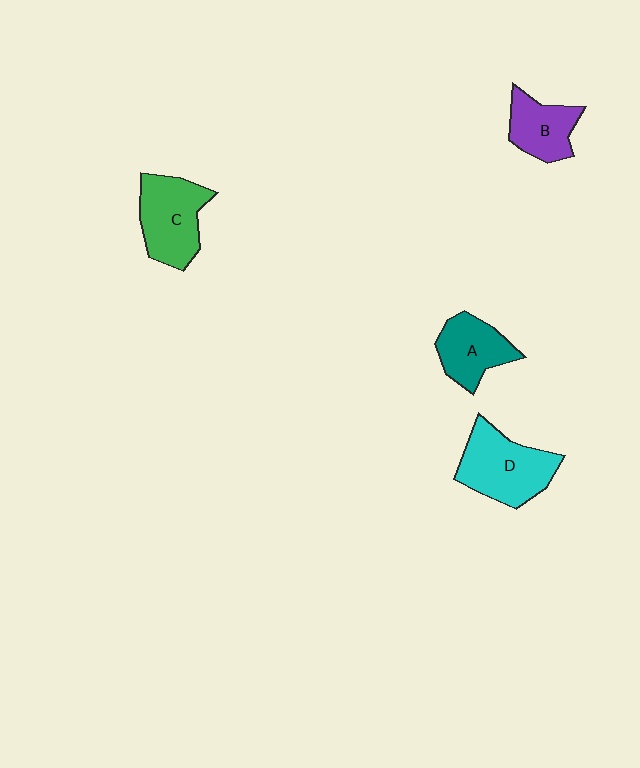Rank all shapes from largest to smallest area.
From largest to smallest: D (cyan), C (green), A (teal), B (purple).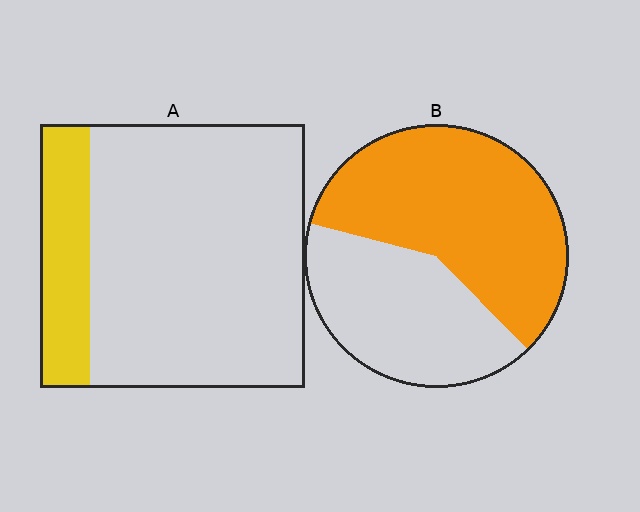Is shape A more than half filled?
No.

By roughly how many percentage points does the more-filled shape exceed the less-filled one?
By roughly 40 percentage points (B over A).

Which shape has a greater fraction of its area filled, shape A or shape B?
Shape B.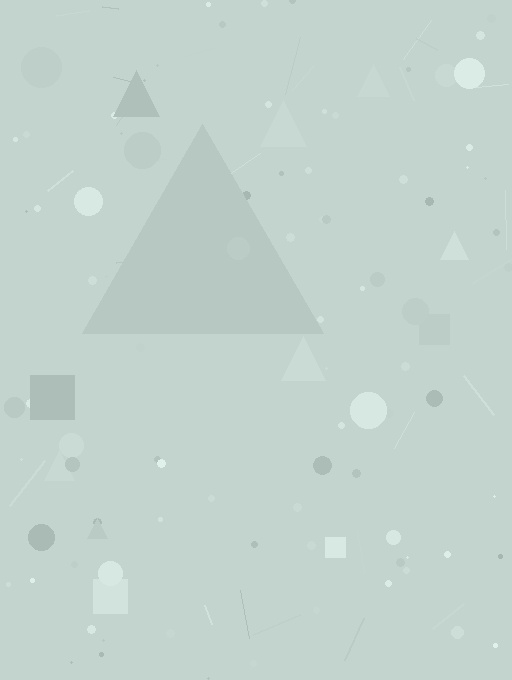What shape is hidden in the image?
A triangle is hidden in the image.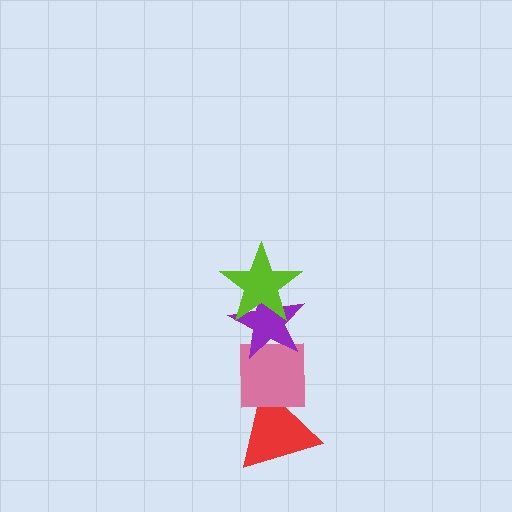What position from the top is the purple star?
The purple star is 2nd from the top.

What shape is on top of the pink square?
The purple star is on top of the pink square.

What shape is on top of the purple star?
The lime star is on top of the purple star.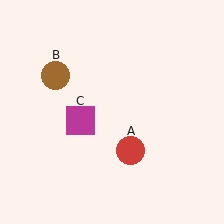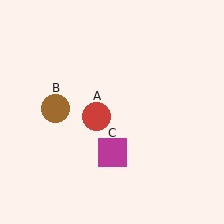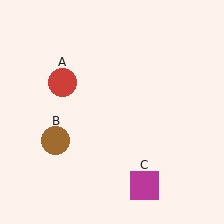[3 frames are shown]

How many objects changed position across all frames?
3 objects changed position: red circle (object A), brown circle (object B), magenta square (object C).